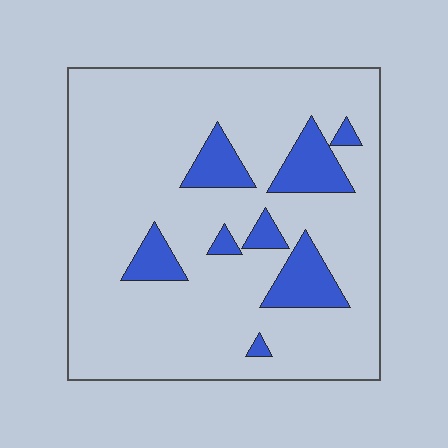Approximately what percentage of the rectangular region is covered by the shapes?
Approximately 15%.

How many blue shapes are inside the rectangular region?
8.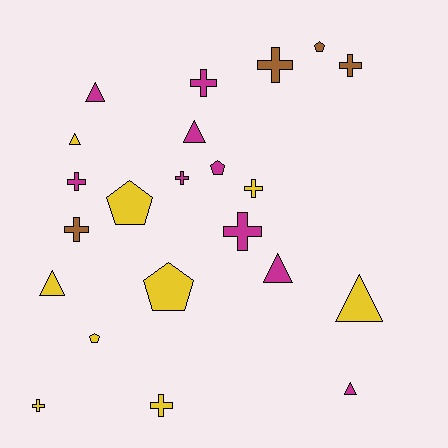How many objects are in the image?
There are 22 objects.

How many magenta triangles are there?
There are 4 magenta triangles.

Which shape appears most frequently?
Cross, with 10 objects.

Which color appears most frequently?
Yellow, with 9 objects.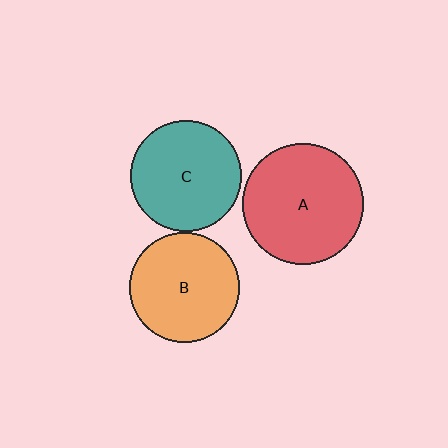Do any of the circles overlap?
No, none of the circles overlap.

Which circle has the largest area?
Circle A (red).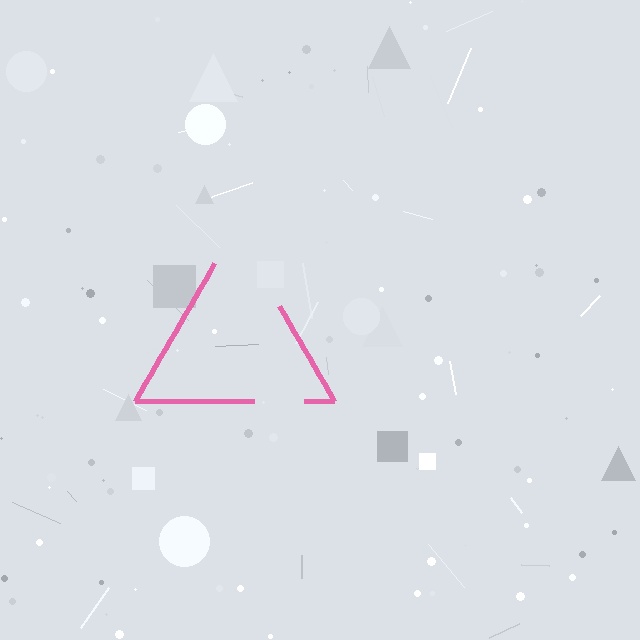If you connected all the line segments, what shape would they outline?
They would outline a triangle.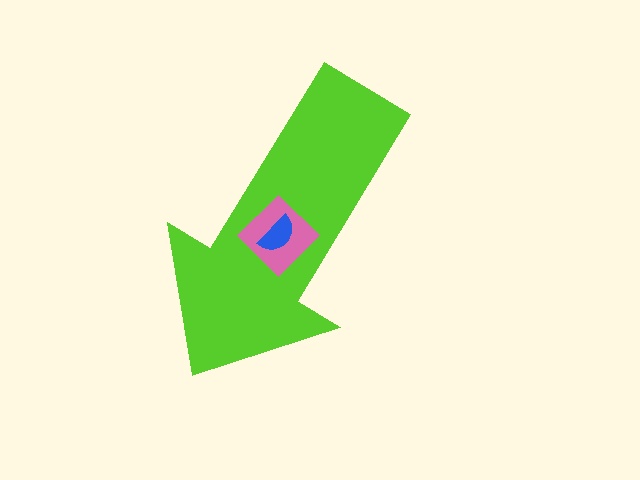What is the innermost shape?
The blue semicircle.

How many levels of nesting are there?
3.